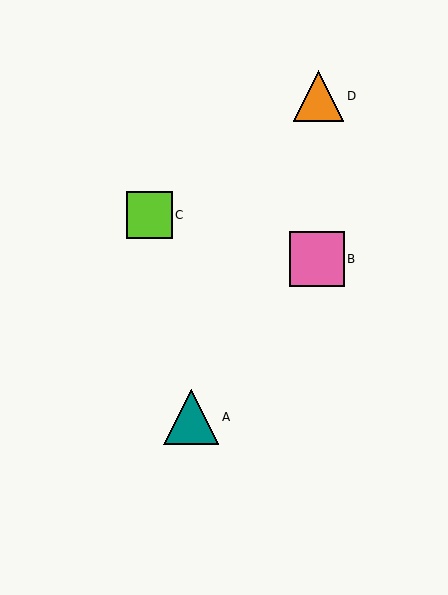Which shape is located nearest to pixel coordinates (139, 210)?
The lime square (labeled C) at (149, 215) is nearest to that location.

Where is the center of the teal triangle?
The center of the teal triangle is at (191, 417).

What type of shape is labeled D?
Shape D is an orange triangle.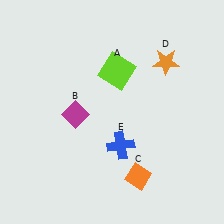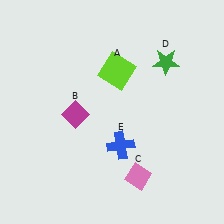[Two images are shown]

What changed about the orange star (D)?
In Image 1, D is orange. In Image 2, it changed to green.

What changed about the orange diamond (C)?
In Image 1, C is orange. In Image 2, it changed to pink.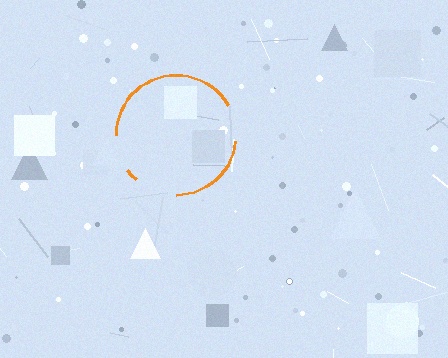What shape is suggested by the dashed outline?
The dashed outline suggests a circle.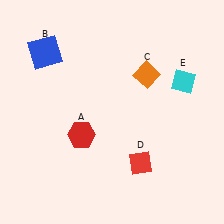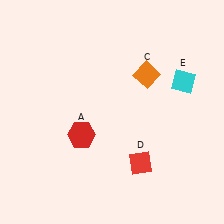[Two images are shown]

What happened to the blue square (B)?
The blue square (B) was removed in Image 2. It was in the top-left area of Image 1.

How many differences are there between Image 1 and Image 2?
There is 1 difference between the two images.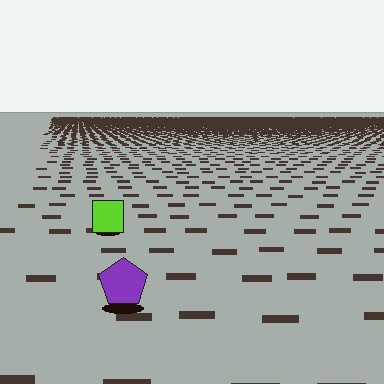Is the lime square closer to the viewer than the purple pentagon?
No. The purple pentagon is closer — you can tell from the texture gradient: the ground texture is coarser near it.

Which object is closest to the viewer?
The purple pentagon is closest. The texture marks near it are larger and more spread out.